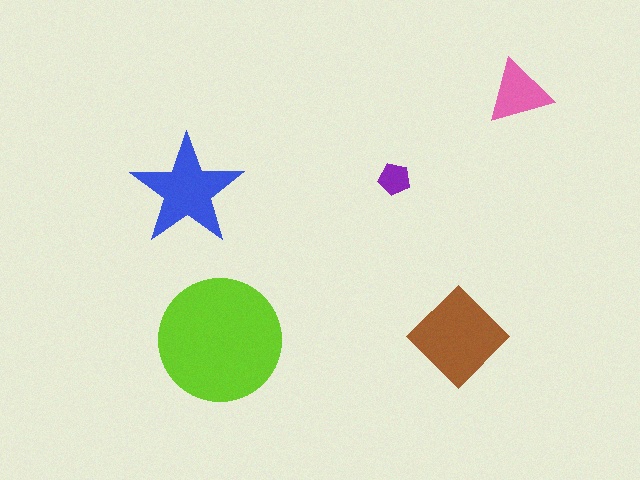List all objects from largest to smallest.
The lime circle, the brown diamond, the blue star, the pink triangle, the purple pentagon.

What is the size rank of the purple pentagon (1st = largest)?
5th.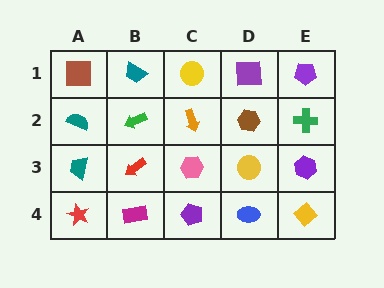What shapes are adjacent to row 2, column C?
A yellow circle (row 1, column C), a pink hexagon (row 3, column C), a green arrow (row 2, column B), a brown hexagon (row 2, column D).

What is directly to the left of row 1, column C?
A teal trapezoid.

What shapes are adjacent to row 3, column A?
A teal semicircle (row 2, column A), a red star (row 4, column A), a red arrow (row 3, column B).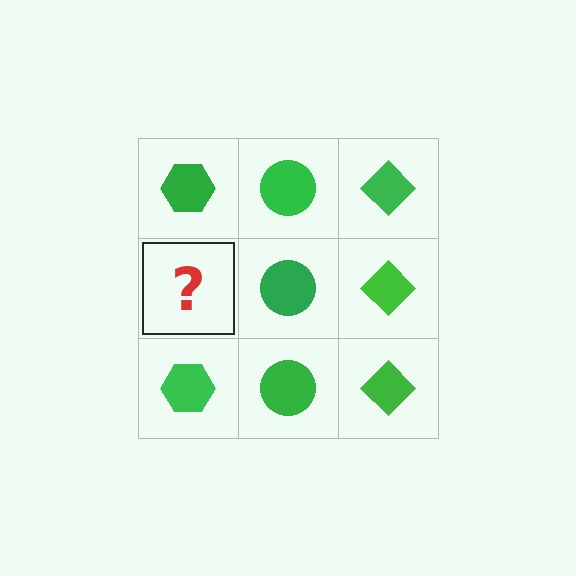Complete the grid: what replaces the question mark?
The question mark should be replaced with a green hexagon.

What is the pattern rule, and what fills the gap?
The rule is that each column has a consistent shape. The gap should be filled with a green hexagon.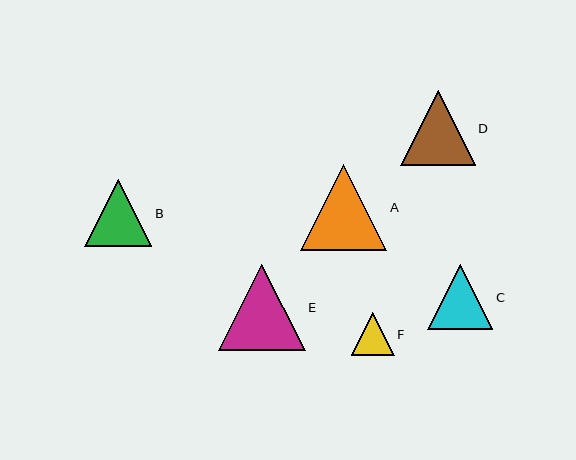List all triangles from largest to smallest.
From largest to smallest: E, A, D, B, C, F.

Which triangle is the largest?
Triangle E is the largest with a size of approximately 86 pixels.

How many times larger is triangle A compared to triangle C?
Triangle A is approximately 1.3 times the size of triangle C.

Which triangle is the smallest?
Triangle F is the smallest with a size of approximately 43 pixels.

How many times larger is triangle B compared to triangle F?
Triangle B is approximately 1.5 times the size of triangle F.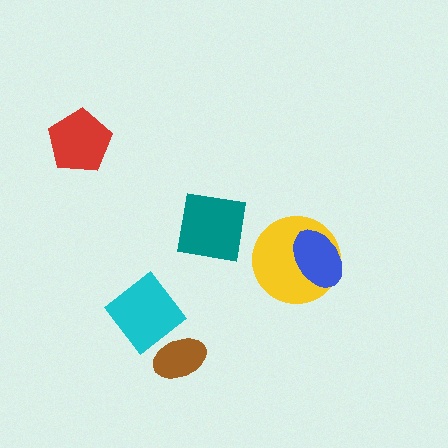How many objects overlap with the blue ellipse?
1 object overlaps with the blue ellipse.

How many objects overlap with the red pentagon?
0 objects overlap with the red pentagon.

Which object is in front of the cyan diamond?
The brown ellipse is in front of the cyan diamond.